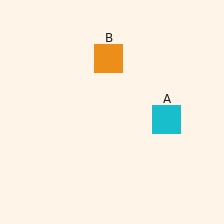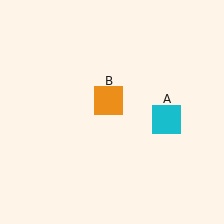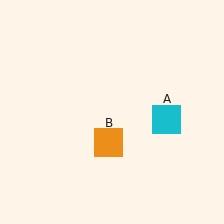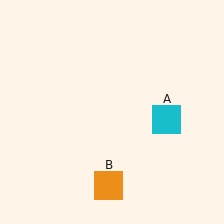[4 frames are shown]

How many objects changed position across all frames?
1 object changed position: orange square (object B).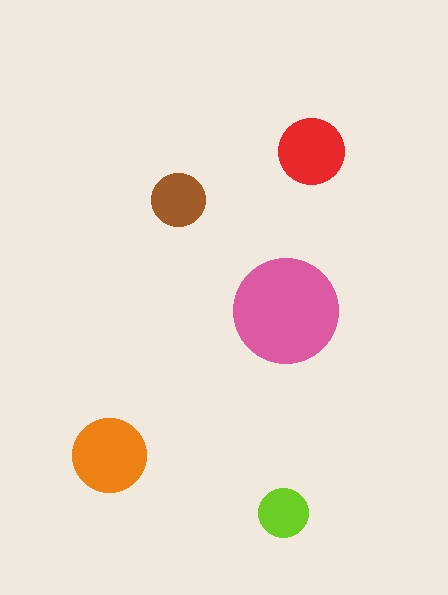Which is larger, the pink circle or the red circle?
The pink one.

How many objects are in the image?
There are 5 objects in the image.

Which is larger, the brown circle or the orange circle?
The orange one.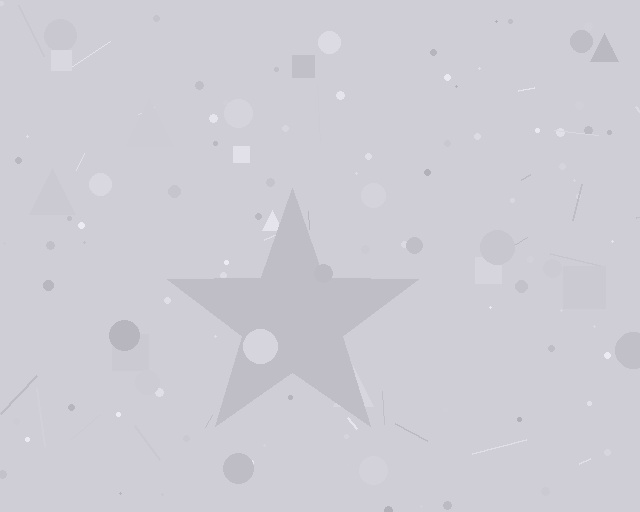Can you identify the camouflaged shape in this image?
The camouflaged shape is a star.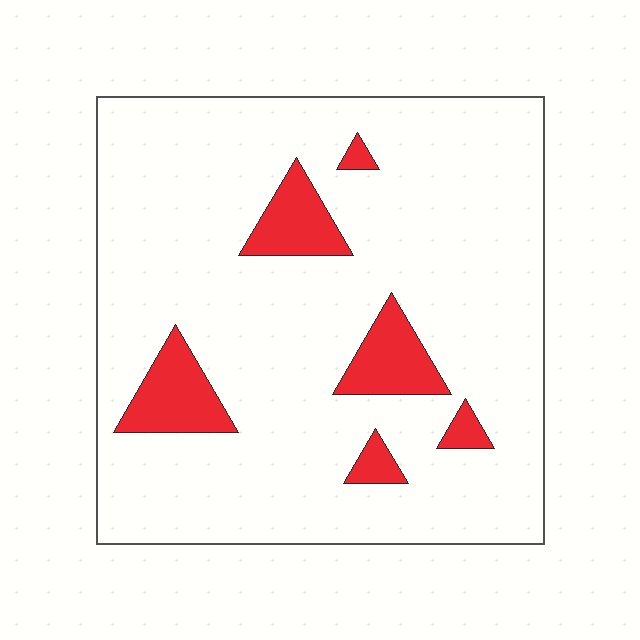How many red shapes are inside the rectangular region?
6.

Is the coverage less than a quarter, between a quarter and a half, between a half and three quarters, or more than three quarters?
Less than a quarter.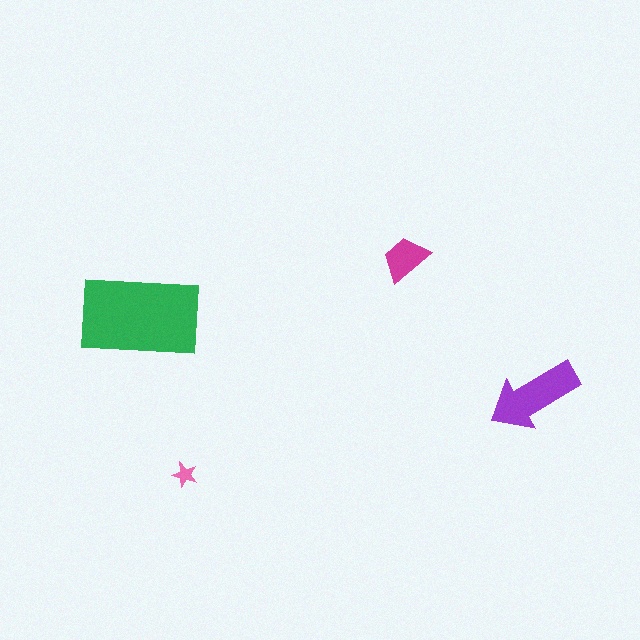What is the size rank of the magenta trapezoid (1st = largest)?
3rd.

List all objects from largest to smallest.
The green rectangle, the purple arrow, the magenta trapezoid, the pink star.